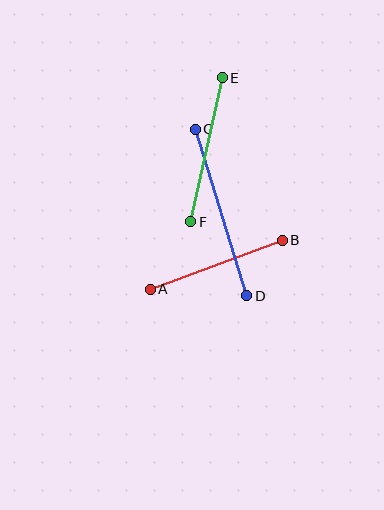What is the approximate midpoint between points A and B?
The midpoint is at approximately (216, 265) pixels.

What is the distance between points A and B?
The distance is approximately 141 pixels.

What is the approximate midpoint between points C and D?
The midpoint is at approximately (221, 212) pixels.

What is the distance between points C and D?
The distance is approximately 174 pixels.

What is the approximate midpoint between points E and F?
The midpoint is at approximately (207, 150) pixels.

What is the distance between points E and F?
The distance is approximately 147 pixels.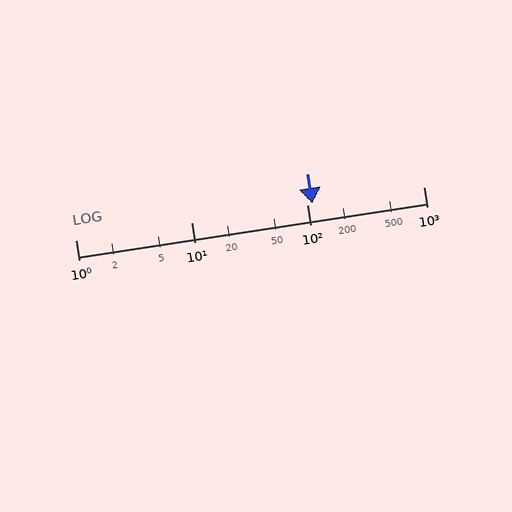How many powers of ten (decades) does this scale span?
The scale spans 3 decades, from 1 to 1000.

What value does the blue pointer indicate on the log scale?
The pointer indicates approximately 110.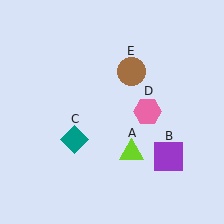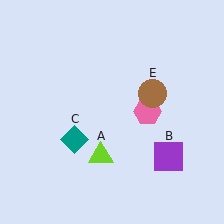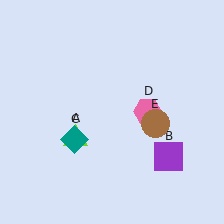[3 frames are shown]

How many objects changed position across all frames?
2 objects changed position: lime triangle (object A), brown circle (object E).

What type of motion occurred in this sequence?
The lime triangle (object A), brown circle (object E) rotated clockwise around the center of the scene.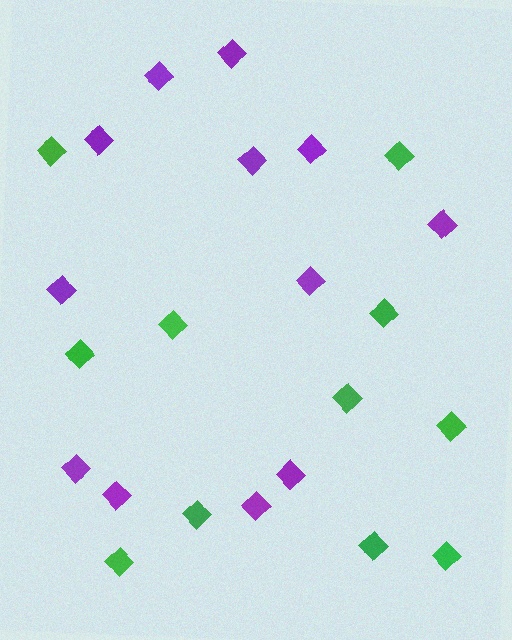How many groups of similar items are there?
There are 2 groups: one group of green diamonds (11) and one group of purple diamonds (12).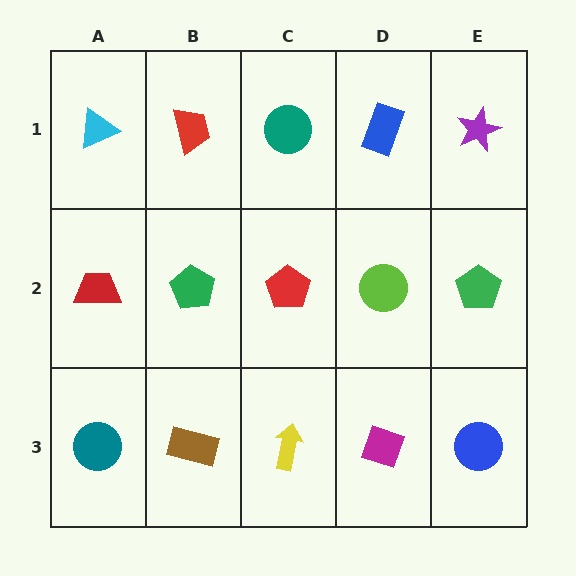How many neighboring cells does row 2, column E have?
3.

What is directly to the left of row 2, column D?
A red pentagon.